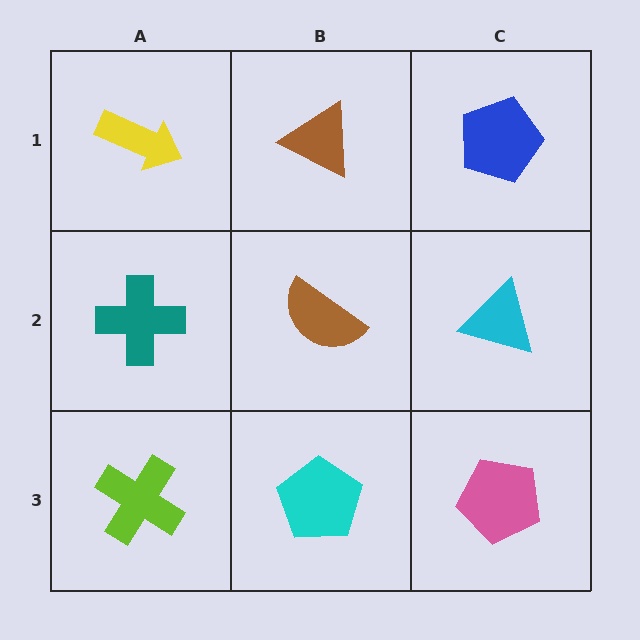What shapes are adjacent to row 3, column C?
A cyan triangle (row 2, column C), a cyan pentagon (row 3, column B).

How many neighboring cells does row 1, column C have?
2.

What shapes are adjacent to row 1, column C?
A cyan triangle (row 2, column C), a brown triangle (row 1, column B).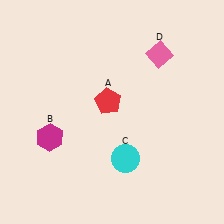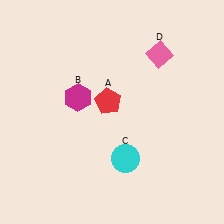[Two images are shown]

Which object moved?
The magenta hexagon (B) moved up.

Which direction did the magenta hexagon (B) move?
The magenta hexagon (B) moved up.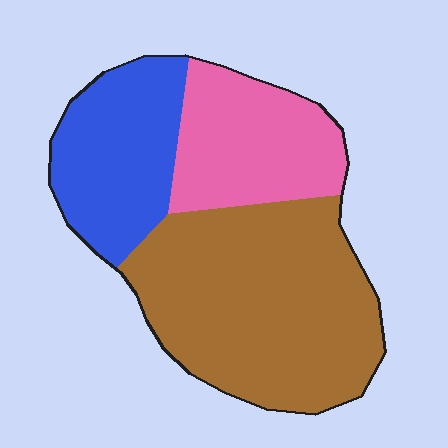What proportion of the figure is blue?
Blue takes up about one quarter (1/4) of the figure.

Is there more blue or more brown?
Brown.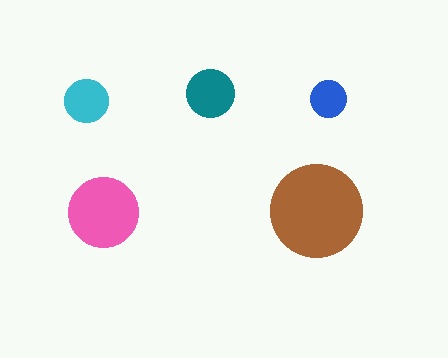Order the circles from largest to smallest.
the brown one, the pink one, the teal one, the cyan one, the blue one.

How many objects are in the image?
There are 5 objects in the image.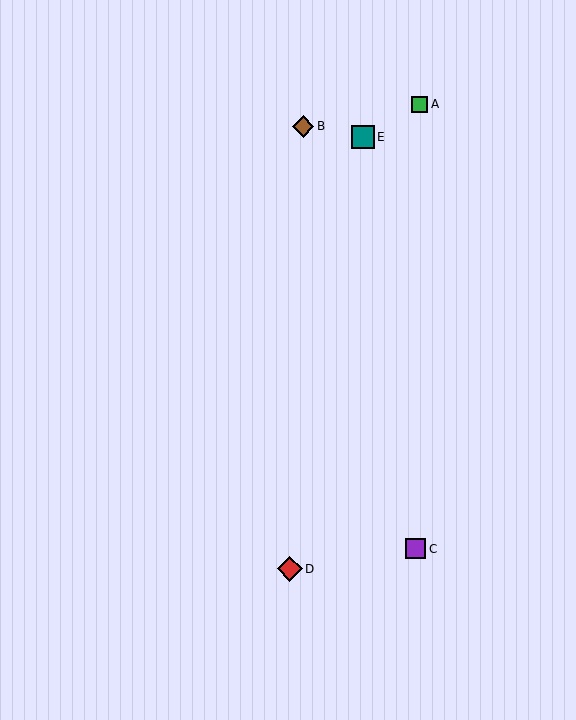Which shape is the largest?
The red diamond (labeled D) is the largest.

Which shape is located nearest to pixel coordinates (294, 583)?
The red diamond (labeled D) at (290, 569) is nearest to that location.